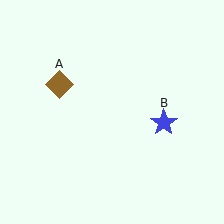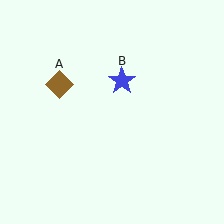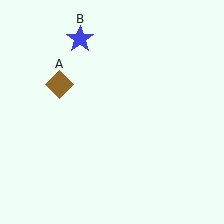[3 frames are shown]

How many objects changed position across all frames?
1 object changed position: blue star (object B).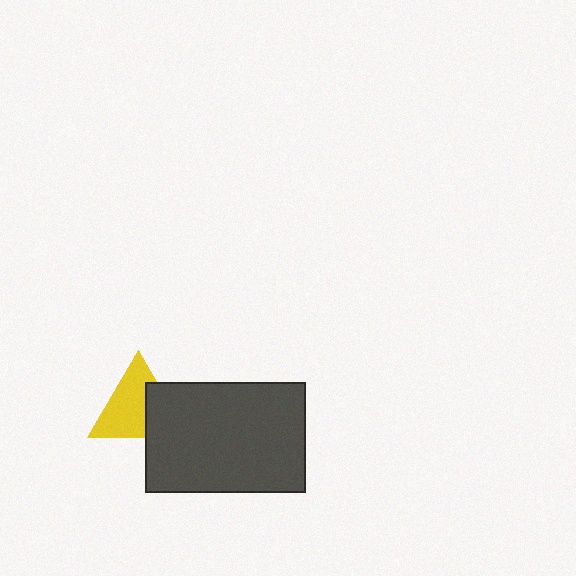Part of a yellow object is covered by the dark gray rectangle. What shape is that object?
It is a triangle.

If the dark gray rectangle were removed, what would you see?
You would see the complete yellow triangle.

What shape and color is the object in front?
The object in front is a dark gray rectangle.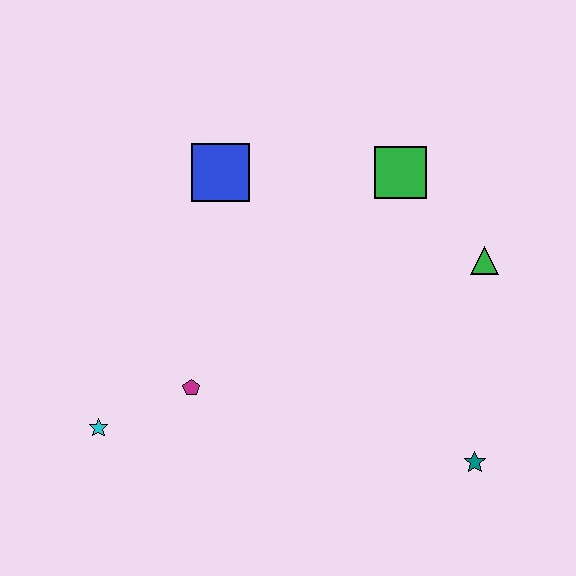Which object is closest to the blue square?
The green square is closest to the blue square.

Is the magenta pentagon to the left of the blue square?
Yes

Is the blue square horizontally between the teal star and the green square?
No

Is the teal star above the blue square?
No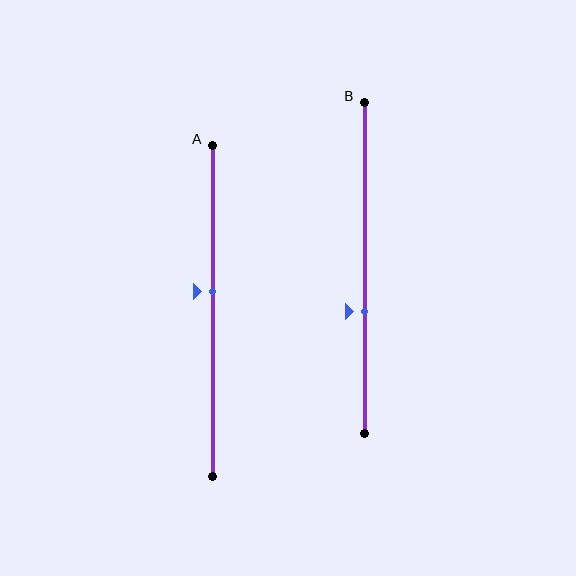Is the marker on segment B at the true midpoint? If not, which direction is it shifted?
No, the marker on segment B is shifted downward by about 13% of the segment length.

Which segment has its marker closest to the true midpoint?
Segment A has its marker closest to the true midpoint.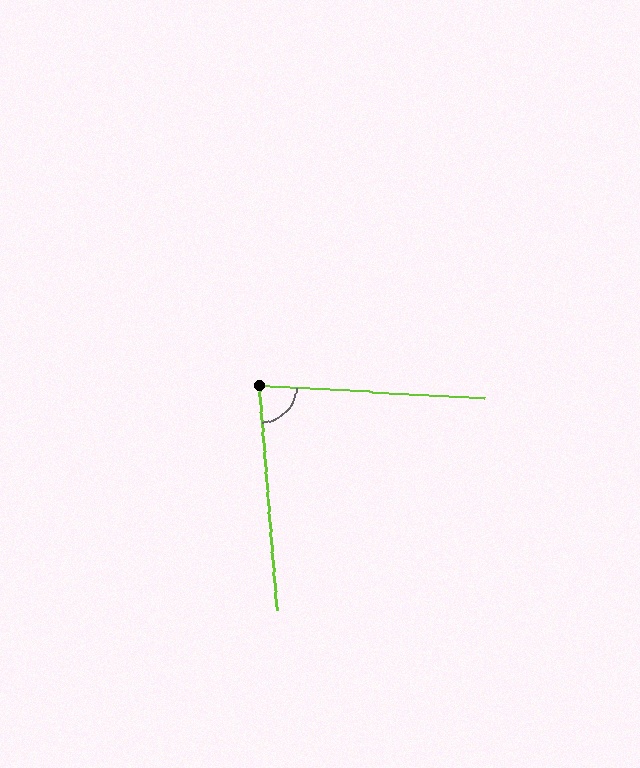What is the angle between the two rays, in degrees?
Approximately 82 degrees.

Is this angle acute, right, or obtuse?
It is acute.